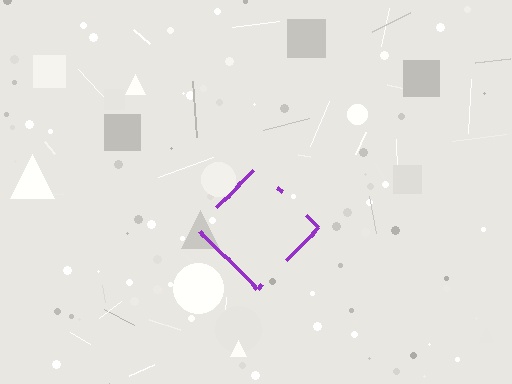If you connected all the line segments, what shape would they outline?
They would outline a diamond.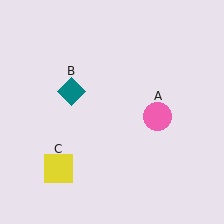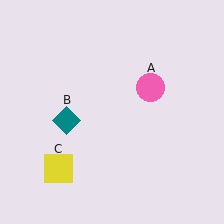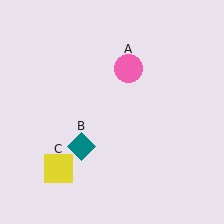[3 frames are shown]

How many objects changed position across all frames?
2 objects changed position: pink circle (object A), teal diamond (object B).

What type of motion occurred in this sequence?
The pink circle (object A), teal diamond (object B) rotated counterclockwise around the center of the scene.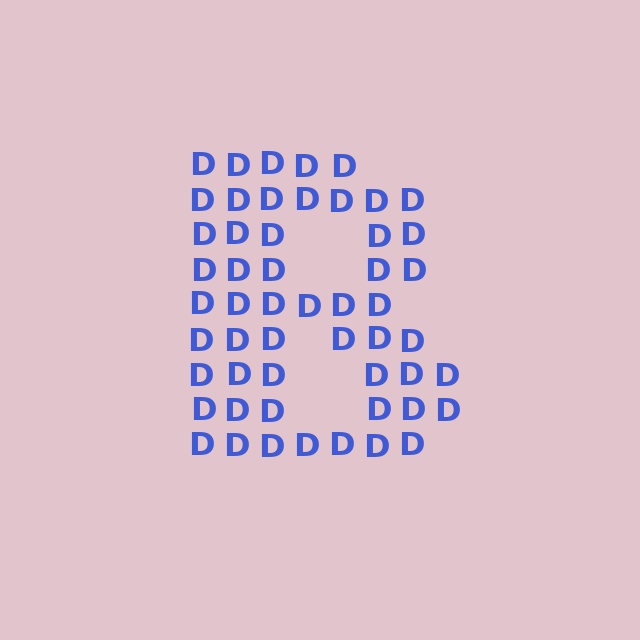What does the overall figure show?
The overall figure shows the letter B.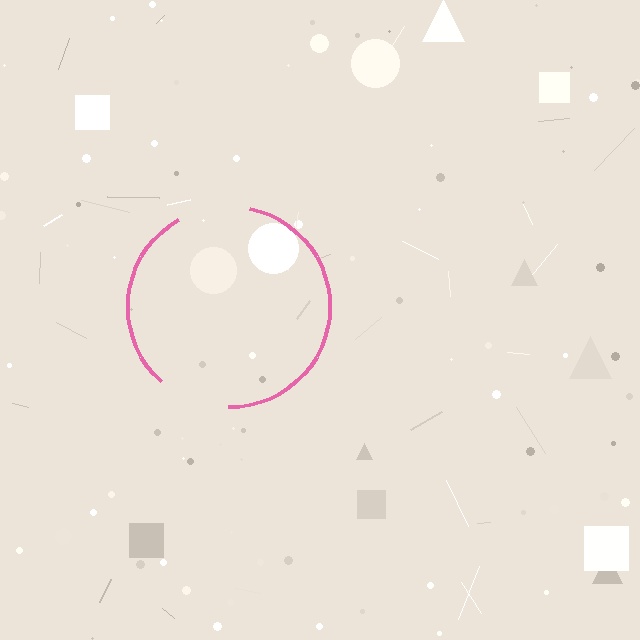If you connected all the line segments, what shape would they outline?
They would outline a circle.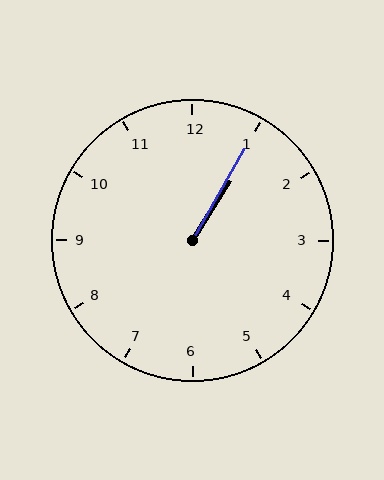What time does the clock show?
1:05.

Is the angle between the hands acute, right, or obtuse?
It is acute.